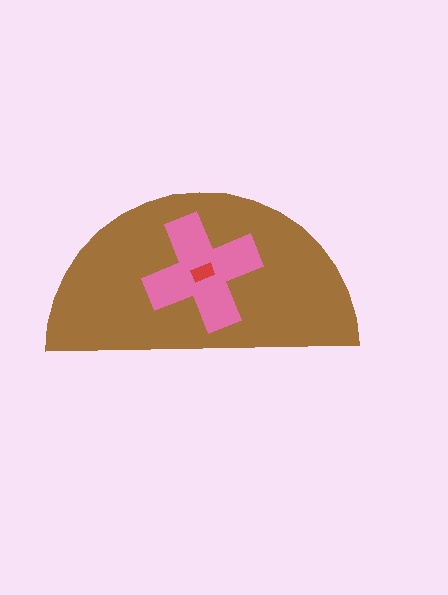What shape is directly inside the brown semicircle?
The pink cross.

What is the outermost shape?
The brown semicircle.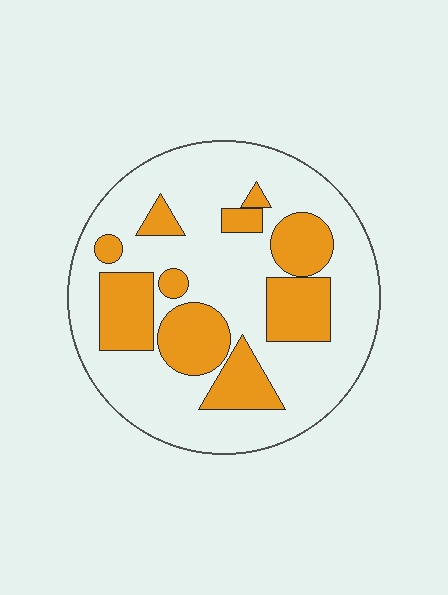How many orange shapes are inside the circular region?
10.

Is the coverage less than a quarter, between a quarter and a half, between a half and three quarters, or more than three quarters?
Between a quarter and a half.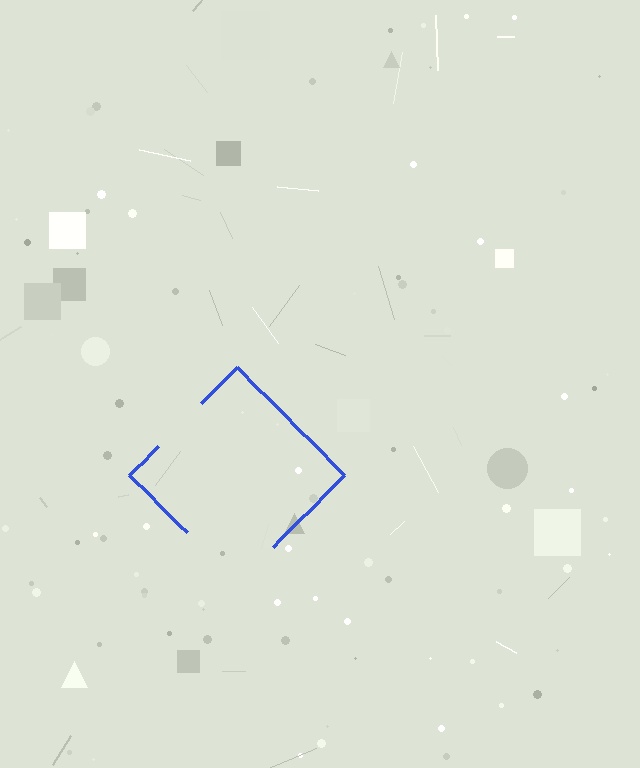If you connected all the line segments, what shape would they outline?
They would outline a diamond.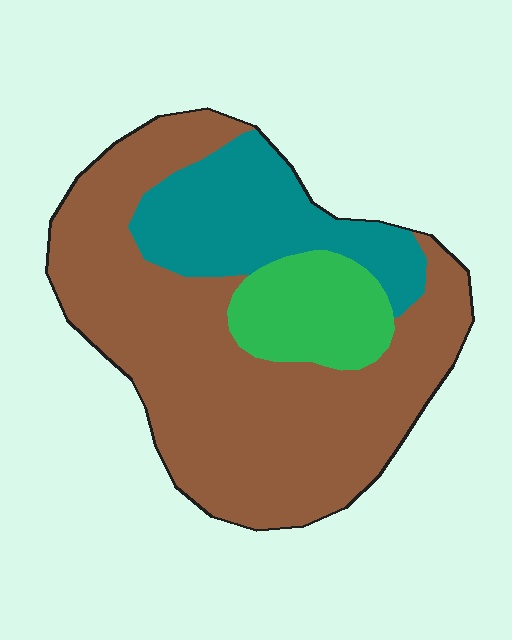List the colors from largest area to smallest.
From largest to smallest: brown, teal, green.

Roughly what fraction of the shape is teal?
Teal covers roughly 20% of the shape.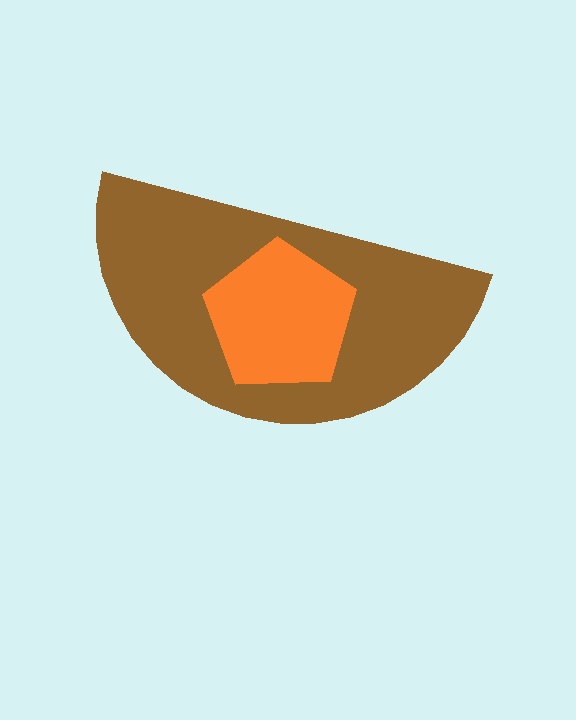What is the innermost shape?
The orange pentagon.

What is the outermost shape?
The brown semicircle.